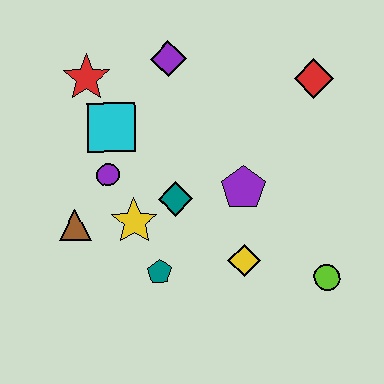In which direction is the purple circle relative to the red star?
The purple circle is below the red star.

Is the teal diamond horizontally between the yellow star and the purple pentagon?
Yes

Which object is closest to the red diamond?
The purple pentagon is closest to the red diamond.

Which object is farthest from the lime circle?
The red star is farthest from the lime circle.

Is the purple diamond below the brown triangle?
No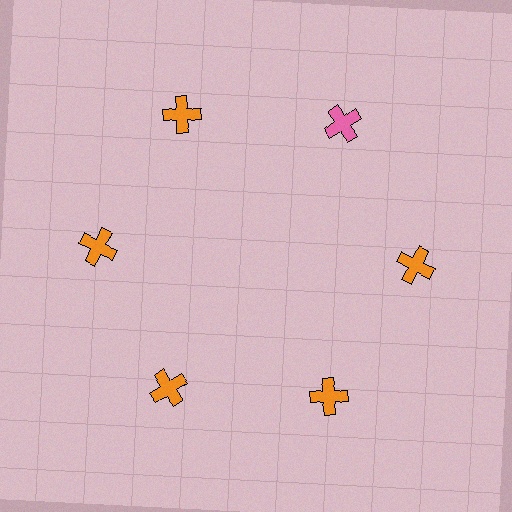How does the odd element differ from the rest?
It has a different color: pink instead of orange.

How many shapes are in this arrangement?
There are 6 shapes arranged in a ring pattern.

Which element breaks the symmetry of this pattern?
The pink cross at roughly the 1 o'clock position breaks the symmetry. All other shapes are orange crosses.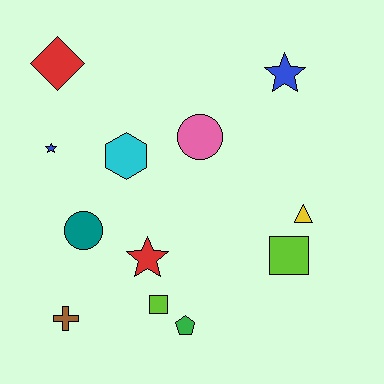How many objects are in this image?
There are 12 objects.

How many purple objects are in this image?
There are no purple objects.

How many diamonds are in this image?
There is 1 diamond.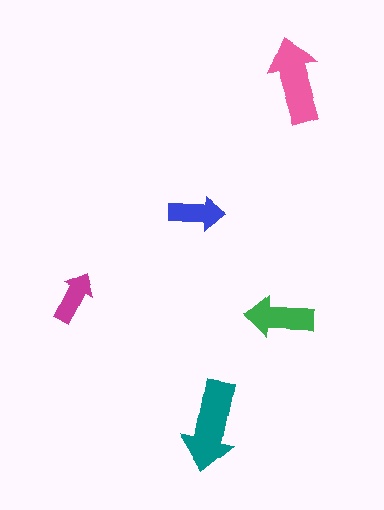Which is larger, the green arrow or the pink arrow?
The pink one.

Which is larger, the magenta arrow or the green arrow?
The green one.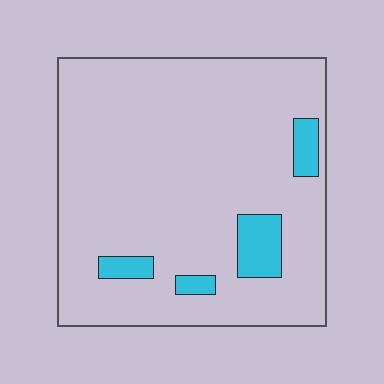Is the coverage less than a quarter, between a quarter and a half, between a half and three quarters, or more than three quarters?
Less than a quarter.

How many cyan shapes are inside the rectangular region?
4.